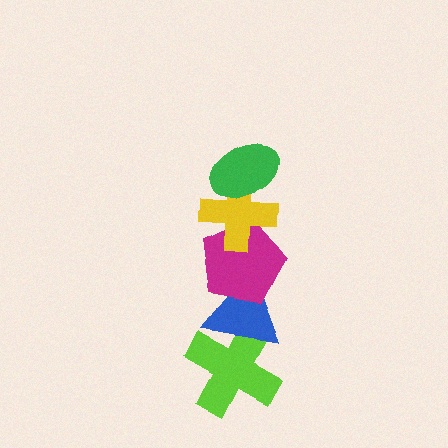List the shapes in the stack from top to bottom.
From top to bottom: the green ellipse, the yellow cross, the magenta pentagon, the blue triangle, the lime cross.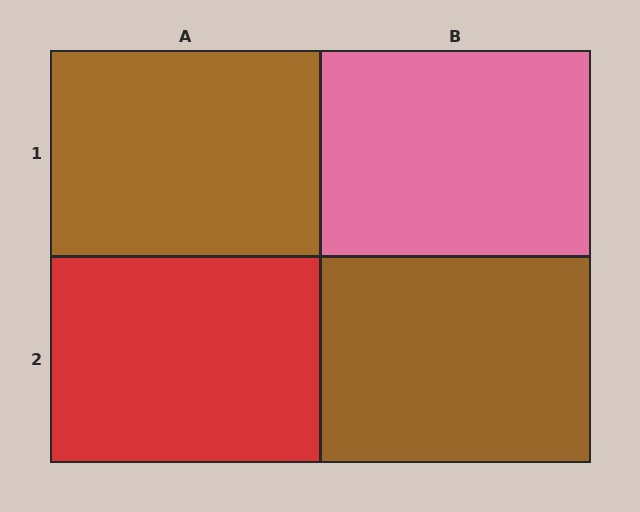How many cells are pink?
1 cell is pink.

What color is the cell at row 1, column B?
Pink.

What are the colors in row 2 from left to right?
Red, brown.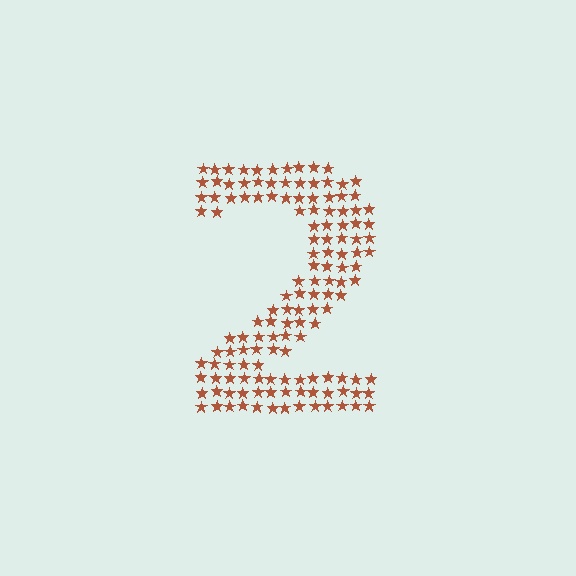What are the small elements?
The small elements are stars.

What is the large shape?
The large shape is the digit 2.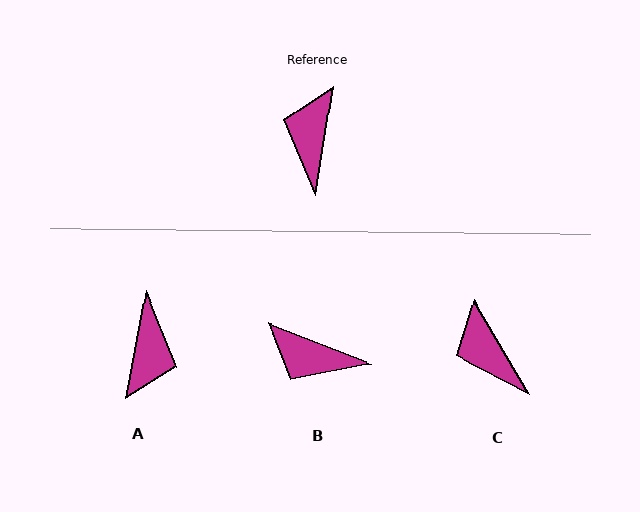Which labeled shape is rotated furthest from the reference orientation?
A, about 179 degrees away.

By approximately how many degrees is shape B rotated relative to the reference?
Approximately 78 degrees counter-clockwise.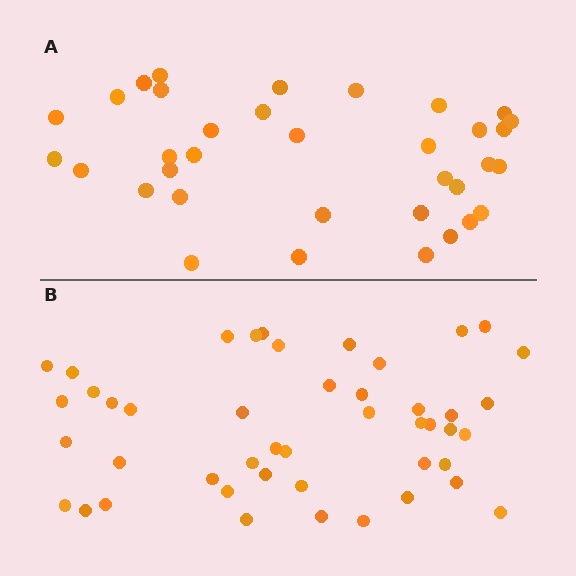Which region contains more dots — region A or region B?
Region B (the bottom region) has more dots.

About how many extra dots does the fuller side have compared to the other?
Region B has roughly 12 or so more dots than region A.